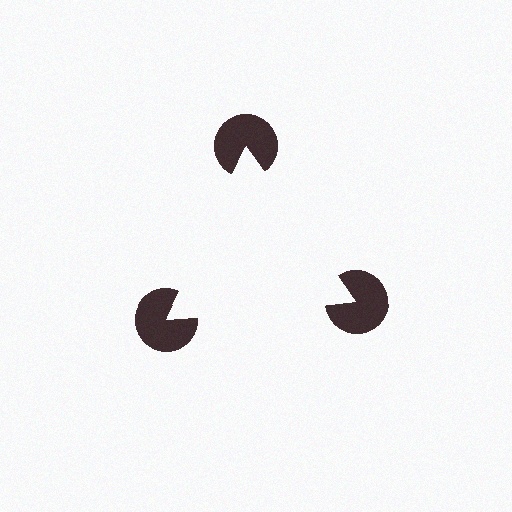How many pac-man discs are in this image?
There are 3 — one at each vertex of the illusory triangle.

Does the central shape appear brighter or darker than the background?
It typically appears slightly brighter than the background, even though no actual brightness change is drawn.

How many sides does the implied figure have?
3 sides.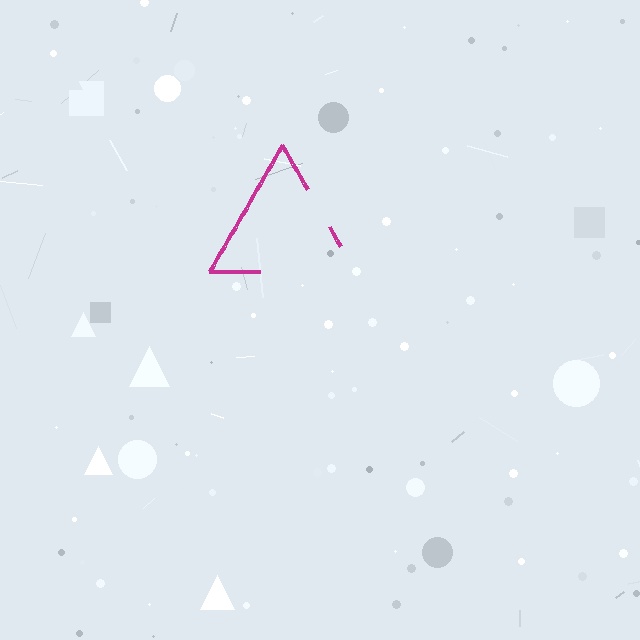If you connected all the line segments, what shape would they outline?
They would outline a triangle.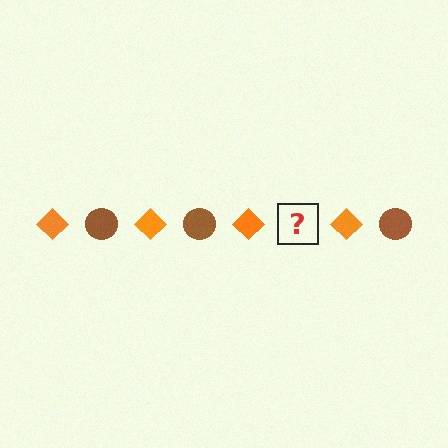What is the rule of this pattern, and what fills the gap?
The rule is that the pattern alternates between orange diamond and brown circle. The gap should be filled with a brown circle.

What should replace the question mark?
The question mark should be replaced with a brown circle.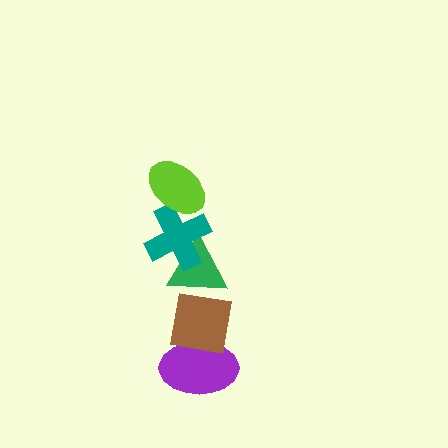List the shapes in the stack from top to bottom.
From top to bottom: the lime ellipse, the teal cross, the green triangle, the brown square, the purple ellipse.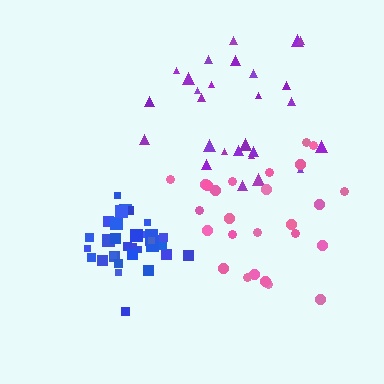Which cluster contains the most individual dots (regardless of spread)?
Blue (35).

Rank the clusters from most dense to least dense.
blue, purple, pink.